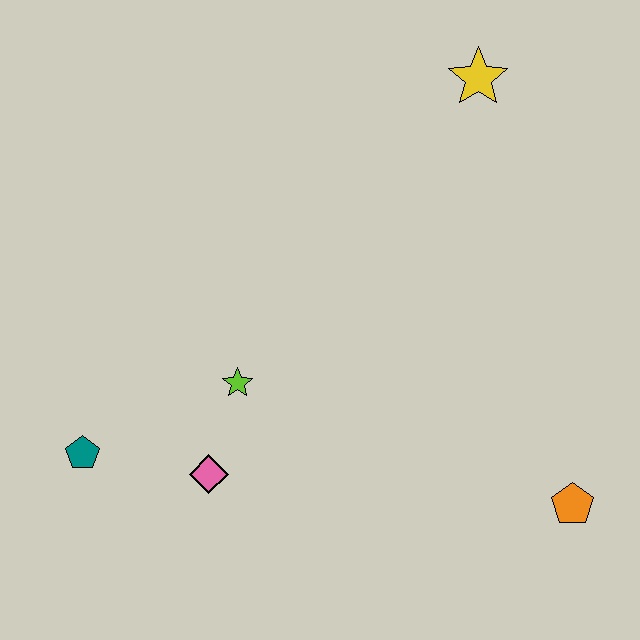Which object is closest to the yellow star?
The lime star is closest to the yellow star.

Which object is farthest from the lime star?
The yellow star is farthest from the lime star.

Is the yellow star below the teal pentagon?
No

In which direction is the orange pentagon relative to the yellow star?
The orange pentagon is below the yellow star.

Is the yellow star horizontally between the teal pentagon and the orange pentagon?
Yes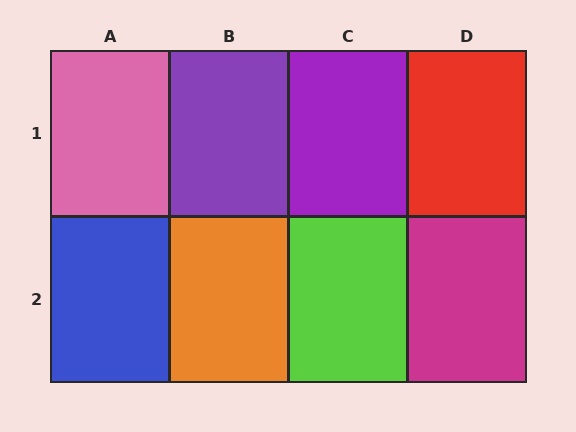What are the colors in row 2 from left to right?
Blue, orange, lime, magenta.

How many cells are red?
1 cell is red.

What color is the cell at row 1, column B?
Purple.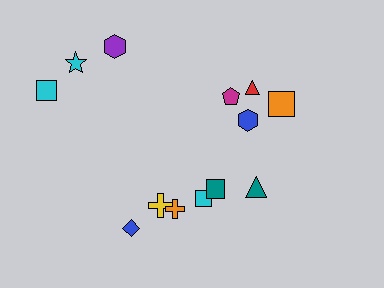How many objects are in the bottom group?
There are 5 objects.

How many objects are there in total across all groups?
There are 13 objects.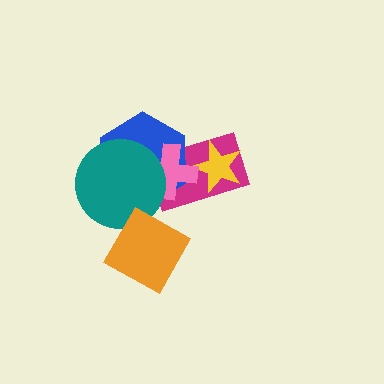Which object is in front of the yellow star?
The pink cross is in front of the yellow star.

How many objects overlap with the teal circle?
4 objects overlap with the teal circle.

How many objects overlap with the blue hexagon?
3 objects overlap with the blue hexagon.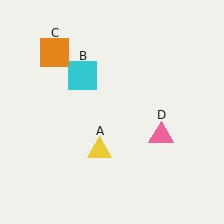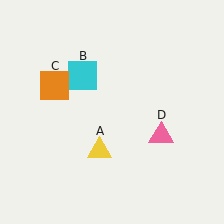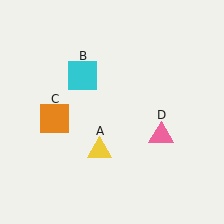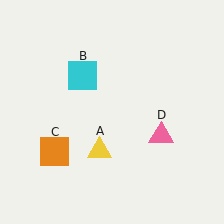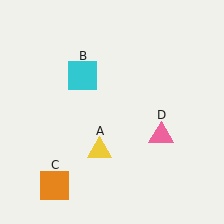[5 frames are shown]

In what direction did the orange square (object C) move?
The orange square (object C) moved down.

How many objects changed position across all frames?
1 object changed position: orange square (object C).